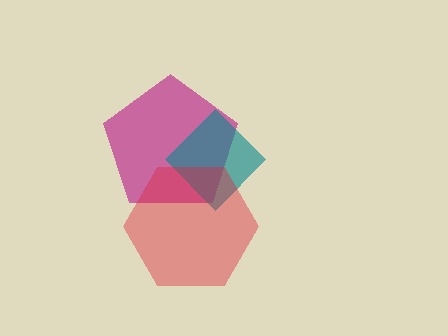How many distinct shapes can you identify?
There are 3 distinct shapes: a magenta pentagon, a teal diamond, a red hexagon.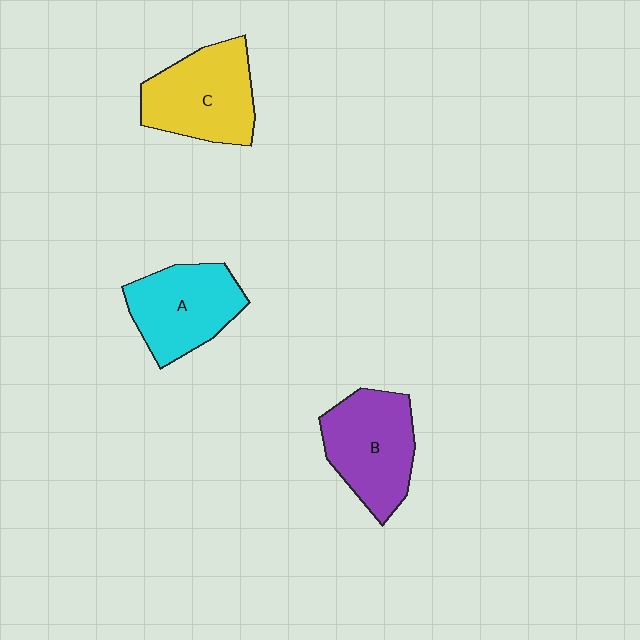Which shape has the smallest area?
Shape A (cyan).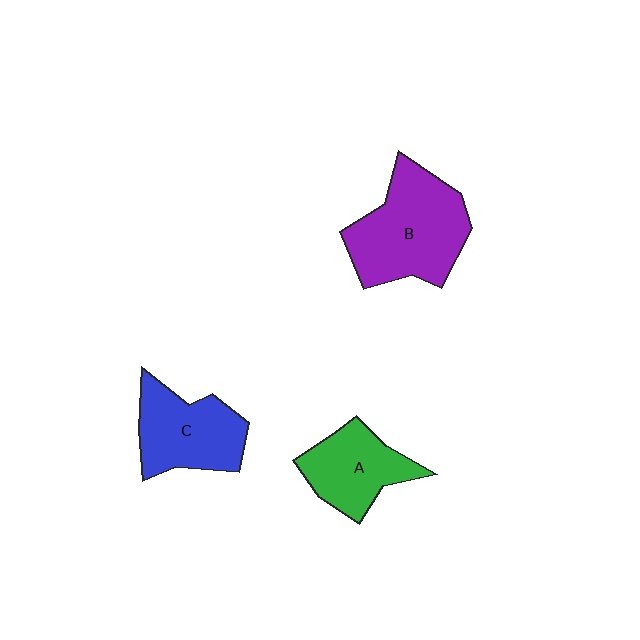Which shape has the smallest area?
Shape A (green).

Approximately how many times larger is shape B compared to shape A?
Approximately 1.6 times.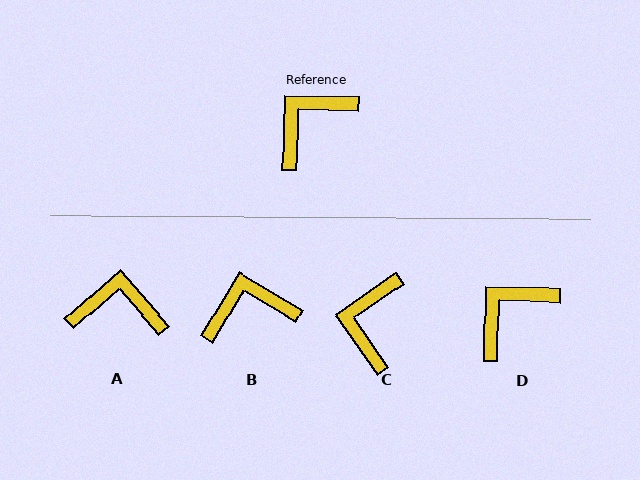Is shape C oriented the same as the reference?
No, it is off by about 36 degrees.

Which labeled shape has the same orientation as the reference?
D.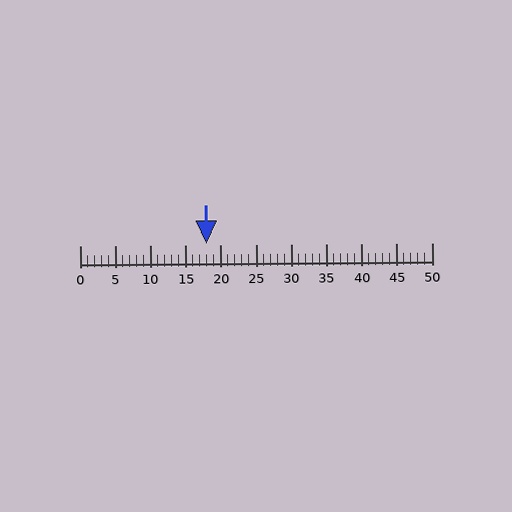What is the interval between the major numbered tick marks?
The major tick marks are spaced 5 units apart.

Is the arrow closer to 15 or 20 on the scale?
The arrow is closer to 20.